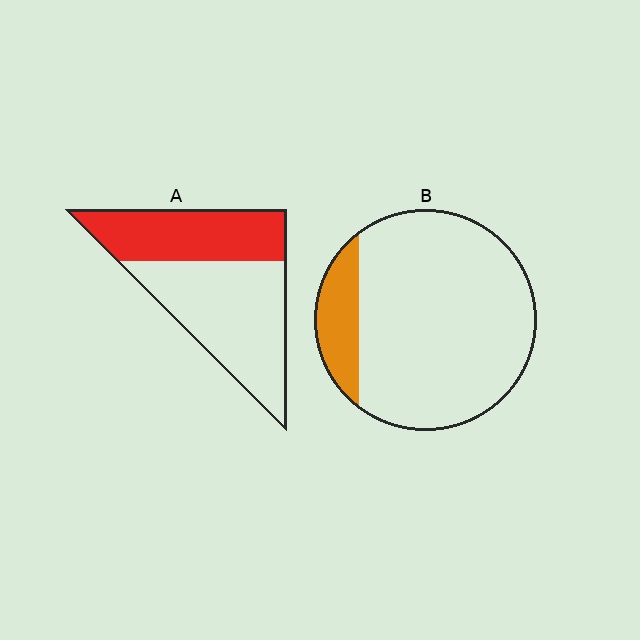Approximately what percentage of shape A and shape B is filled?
A is approximately 40% and B is approximately 15%.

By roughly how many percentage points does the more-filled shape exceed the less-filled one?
By roughly 25 percentage points (A over B).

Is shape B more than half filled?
No.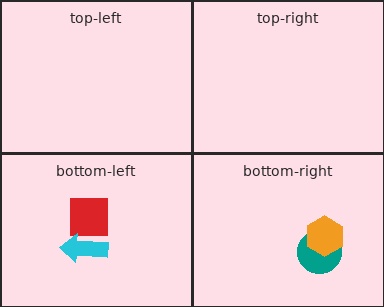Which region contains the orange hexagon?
The bottom-right region.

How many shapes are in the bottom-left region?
2.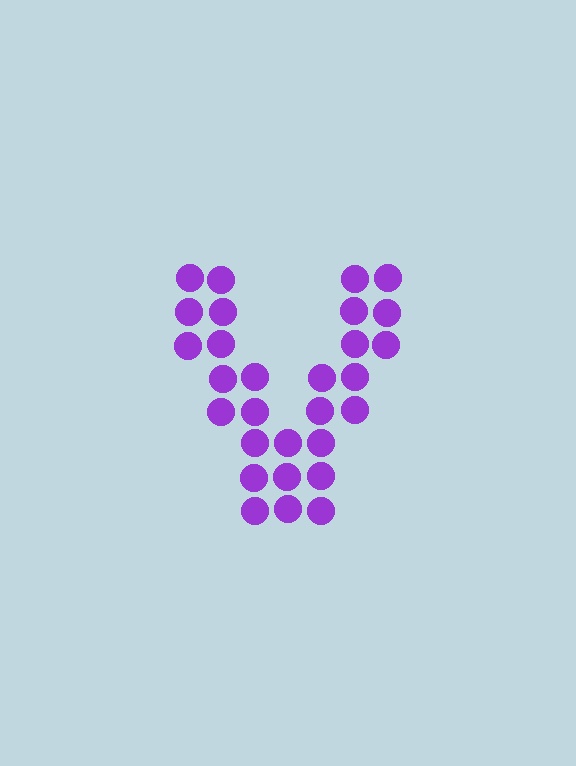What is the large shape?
The large shape is the letter V.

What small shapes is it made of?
It is made of small circles.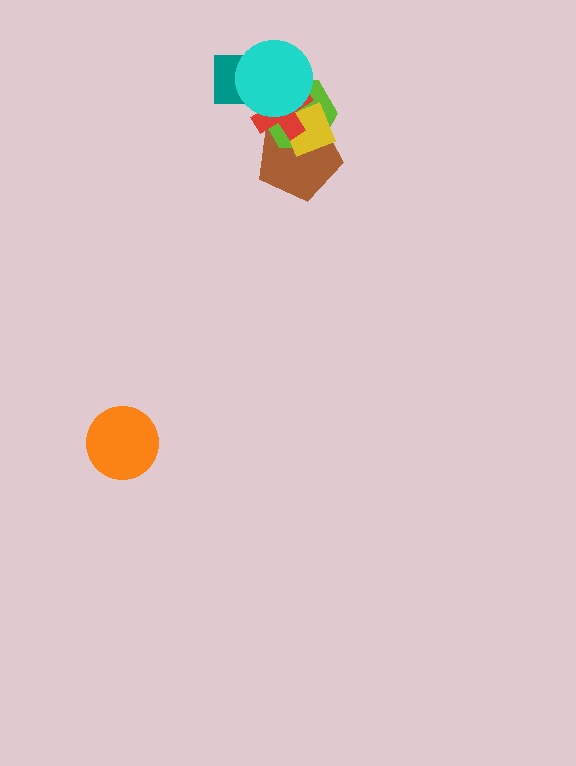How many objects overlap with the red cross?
5 objects overlap with the red cross.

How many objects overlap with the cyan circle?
3 objects overlap with the cyan circle.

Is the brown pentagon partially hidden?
Yes, it is partially covered by another shape.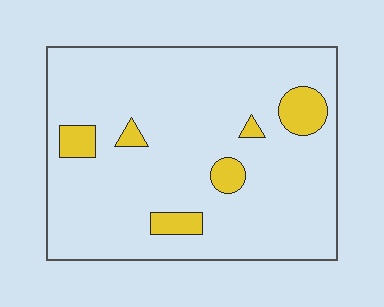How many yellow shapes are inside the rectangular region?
6.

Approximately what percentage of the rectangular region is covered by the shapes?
Approximately 10%.